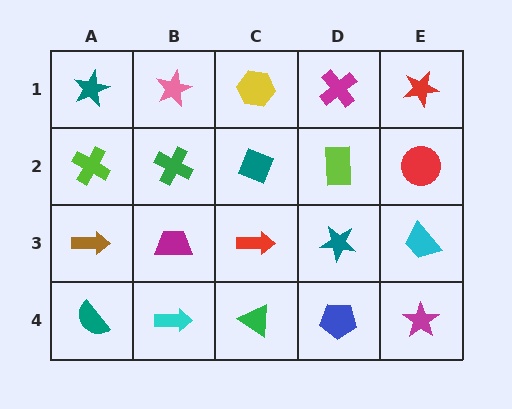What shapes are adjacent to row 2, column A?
A teal star (row 1, column A), a brown arrow (row 3, column A), a green cross (row 2, column B).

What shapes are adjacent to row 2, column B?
A pink star (row 1, column B), a magenta trapezoid (row 3, column B), a lime cross (row 2, column A), a teal diamond (row 2, column C).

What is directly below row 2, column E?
A cyan trapezoid.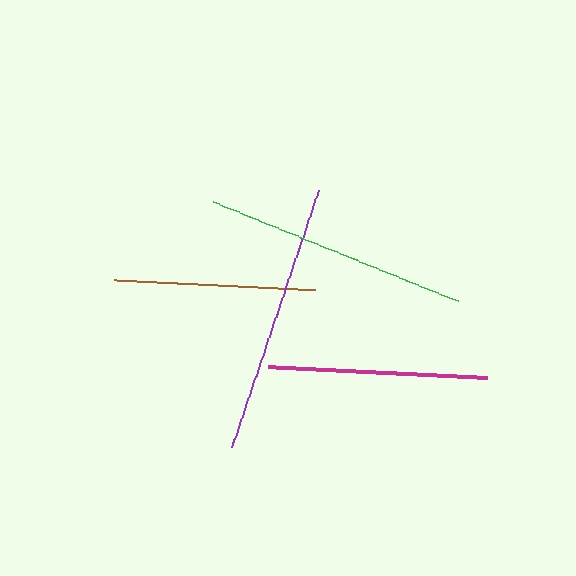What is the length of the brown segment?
The brown segment is approximately 201 pixels long.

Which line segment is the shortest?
The brown line is the shortest at approximately 201 pixels.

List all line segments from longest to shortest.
From longest to shortest: purple, green, magenta, brown.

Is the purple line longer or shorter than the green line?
The purple line is longer than the green line.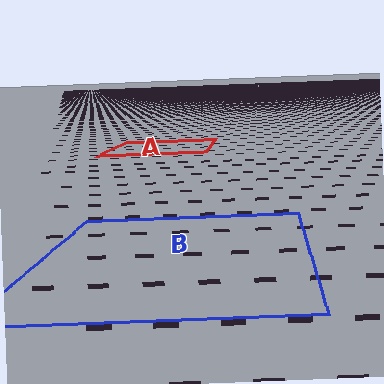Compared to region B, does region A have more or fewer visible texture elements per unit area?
Region A has more texture elements per unit area — they are packed more densely because it is farther away.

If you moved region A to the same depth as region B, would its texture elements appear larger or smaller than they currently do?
They would appear larger. At a closer depth, the same texture elements are projected at a bigger on-screen size.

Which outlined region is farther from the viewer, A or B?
Region A is farther from the viewer — the texture elements inside it appear smaller and more densely packed.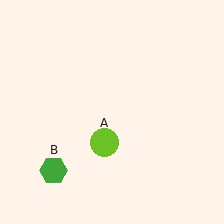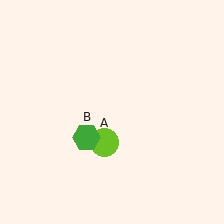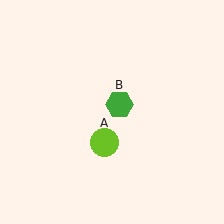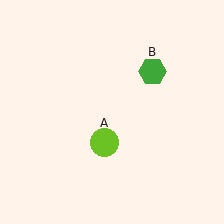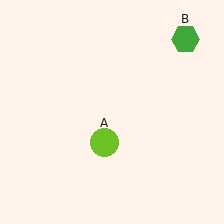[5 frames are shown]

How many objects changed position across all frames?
1 object changed position: green hexagon (object B).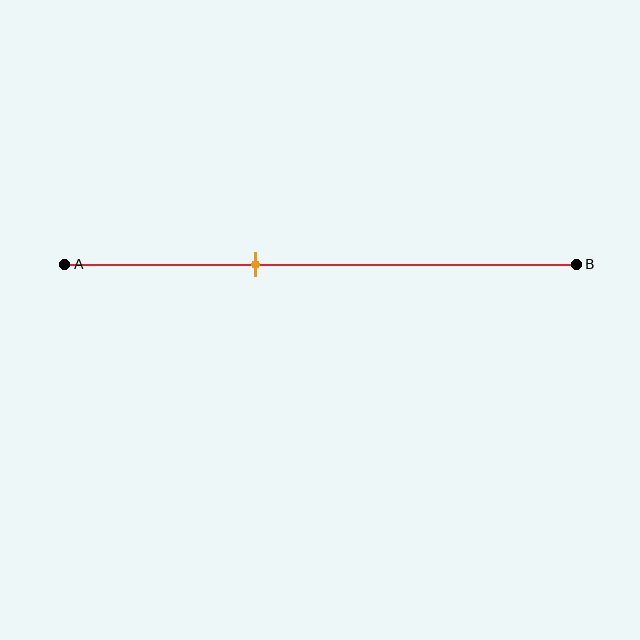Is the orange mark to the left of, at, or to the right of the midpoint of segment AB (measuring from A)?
The orange mark is to the left of the midpoint of segment AB.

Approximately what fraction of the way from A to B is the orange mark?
The orange mark is approximately 35% of the way from A to B.